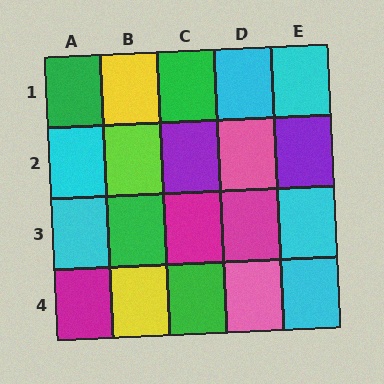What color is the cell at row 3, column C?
Magenta.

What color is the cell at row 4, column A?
Magenta.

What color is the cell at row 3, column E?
Cyan.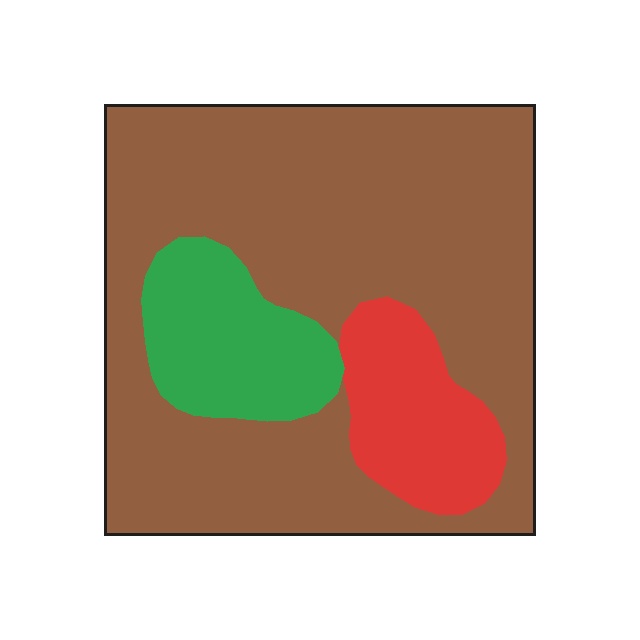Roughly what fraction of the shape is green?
Green covers 14% of the shape.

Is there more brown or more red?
Brown.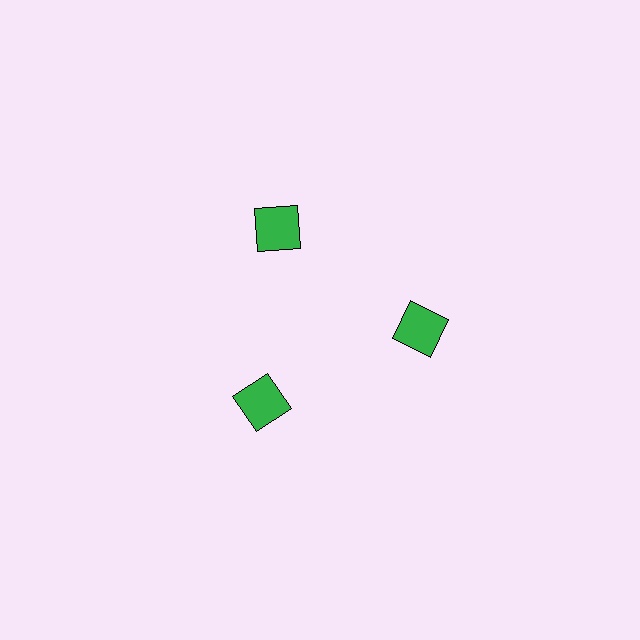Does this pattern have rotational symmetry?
Yes, this pattern has 3-fold rotational symmetry. It looks the same after rotating 120 degrees around the center.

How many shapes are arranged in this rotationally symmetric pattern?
There are 3 shapes, arranged in 3 groups of 1.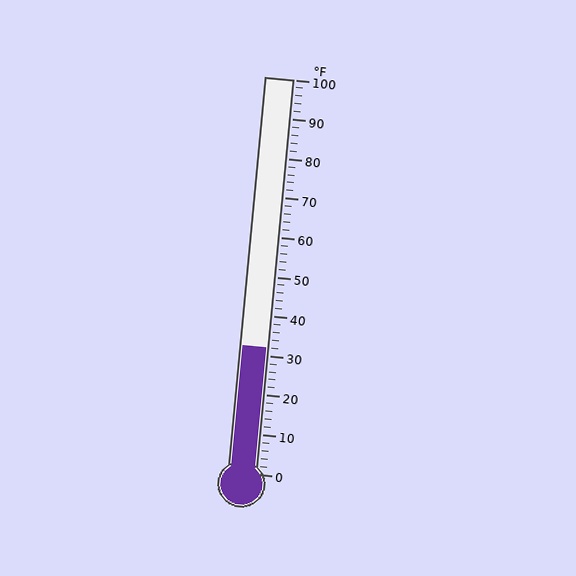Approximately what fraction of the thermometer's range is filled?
The thermometer is filled to approximately 30% of its range.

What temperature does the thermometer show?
The thermometer shows approximately 32°F.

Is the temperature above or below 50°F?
The temperature is below 50°F.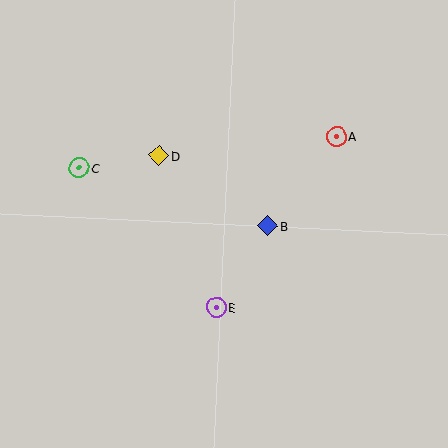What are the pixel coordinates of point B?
Point B is at (268, 226).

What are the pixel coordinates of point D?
Point D is at (159, 155).